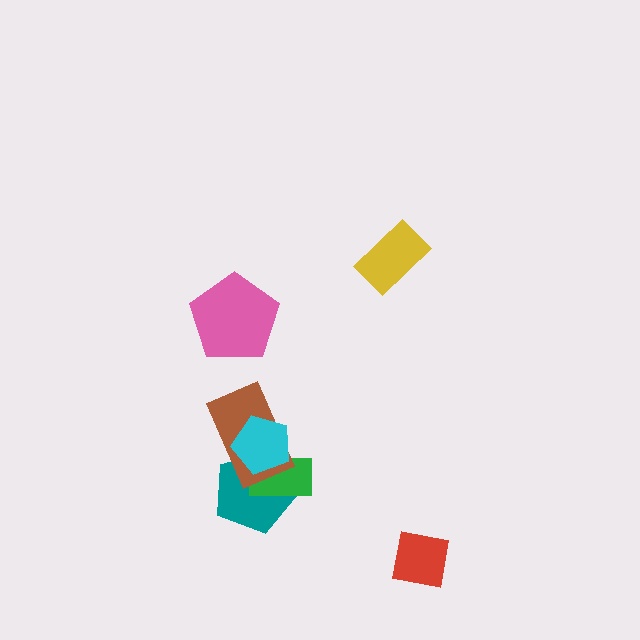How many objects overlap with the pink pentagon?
0 objects overlap with the pink pentagon.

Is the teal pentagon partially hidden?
Yes, it is partially covered by another shape.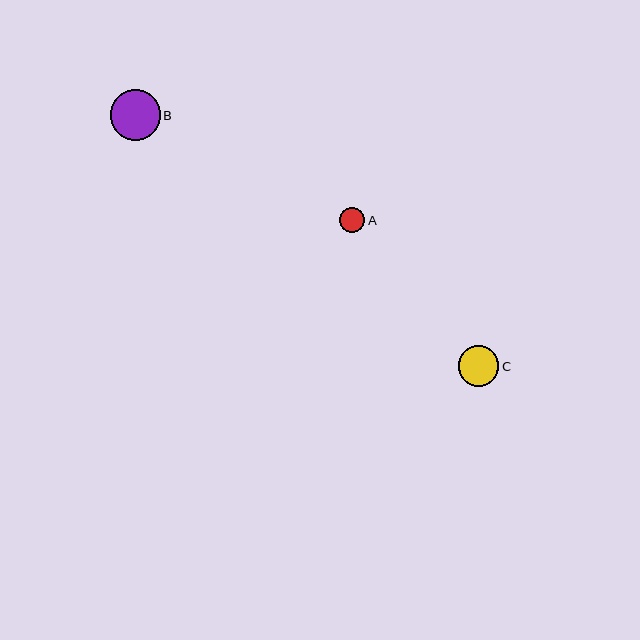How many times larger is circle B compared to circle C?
Circle B is approximately 1.2 times the size of circle C.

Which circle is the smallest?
Circle A is the smallest with a size of approximately 25 pixels.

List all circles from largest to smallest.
From largest to smallest: B, C, A.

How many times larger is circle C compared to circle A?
Circle C is approximately 1.6 times the size of circle A.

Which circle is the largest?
Circle B is the largest with a size of approximately 50 pixels.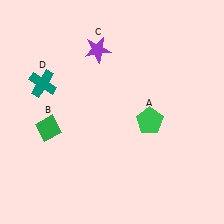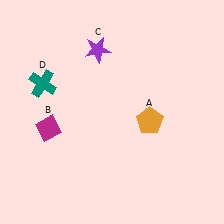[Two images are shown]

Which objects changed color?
A changed from green to orange. B changed from green to magenta.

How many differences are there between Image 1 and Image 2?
There are 2 differences between the two images.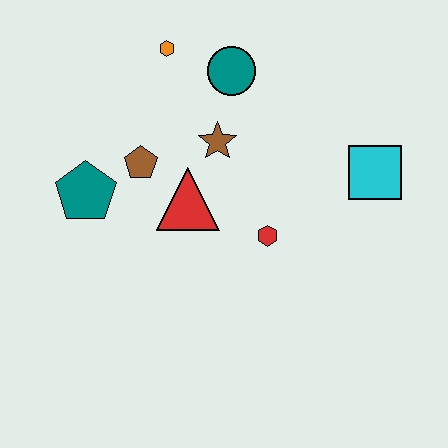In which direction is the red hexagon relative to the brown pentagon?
The red hexagon is to the right of the brown pentagon.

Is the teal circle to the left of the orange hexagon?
No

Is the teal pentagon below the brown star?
Yes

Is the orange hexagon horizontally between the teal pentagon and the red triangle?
Yes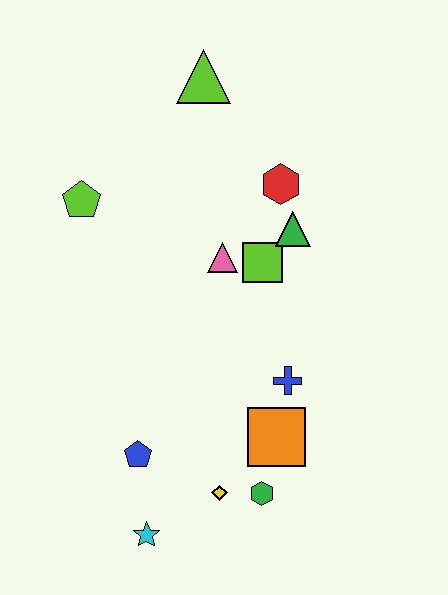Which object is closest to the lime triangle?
The red hexagon is closest to the lime triangle.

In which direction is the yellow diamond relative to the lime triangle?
The yellow diamond is below the lime triangle.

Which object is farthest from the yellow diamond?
The lime triangle is farthest from the yellow diamond.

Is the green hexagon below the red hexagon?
Yes